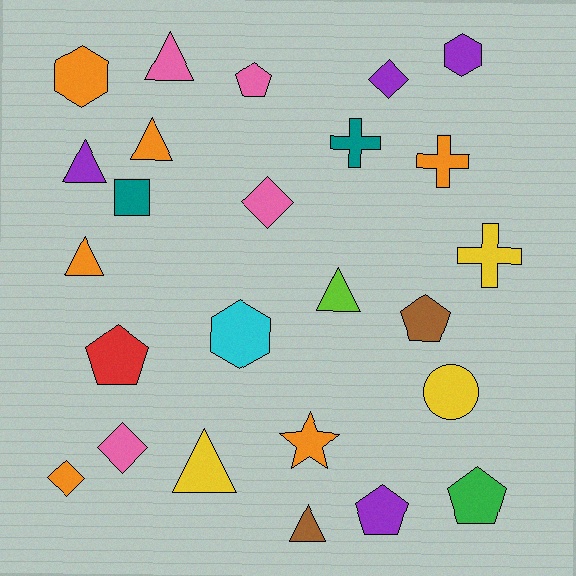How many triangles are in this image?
There are 7 triangles.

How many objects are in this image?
There are 25 objects.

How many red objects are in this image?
There is 1 red object.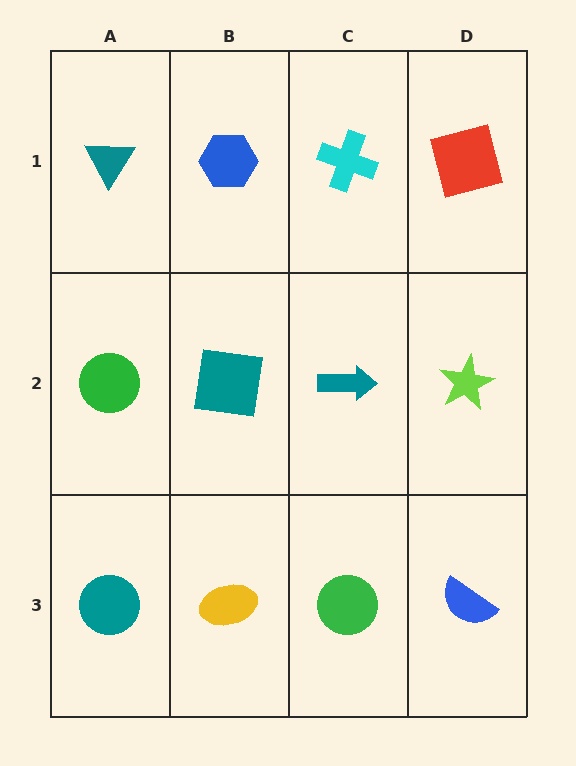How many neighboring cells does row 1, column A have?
2.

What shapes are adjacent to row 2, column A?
A teal triangle (row 1, column A), a teal circle (row 3, column A), a teal square (row 2, column B).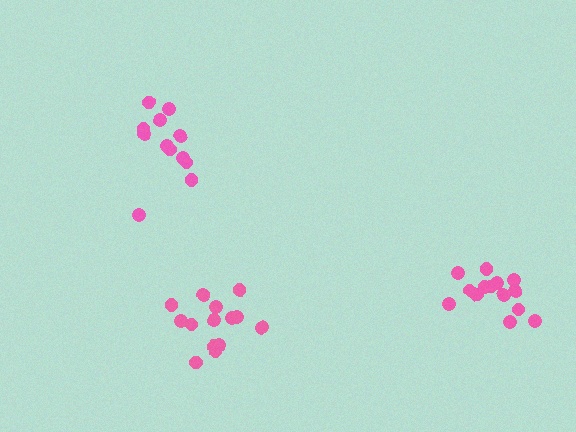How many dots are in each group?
Group 1: 14 dots, Group 2: 12 dots, Group 3: 14 dots (40 total).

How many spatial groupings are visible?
There are 3 spatial groupings.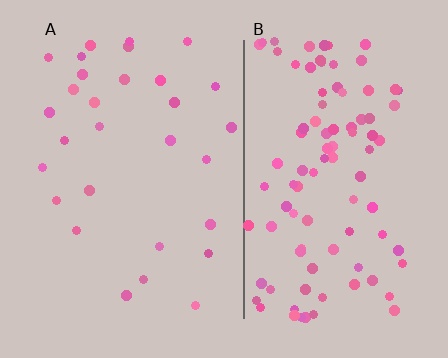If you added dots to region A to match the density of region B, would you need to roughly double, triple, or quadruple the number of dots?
Approximately triple.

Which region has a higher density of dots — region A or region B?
B (the right).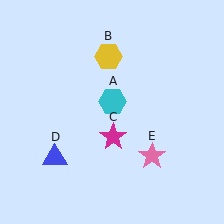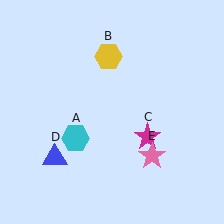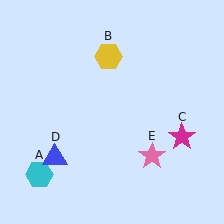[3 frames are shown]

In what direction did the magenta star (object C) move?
The magenta star (object C) moved right.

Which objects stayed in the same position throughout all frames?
Yellow hexagon (object B) and blue triangle (object D) and pink star (object E) remained stationary.